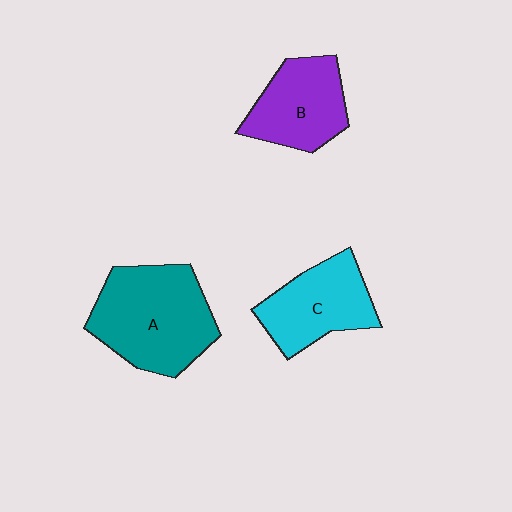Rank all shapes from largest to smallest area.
From largest to smallest: A (teal), C (cyan), B (purple).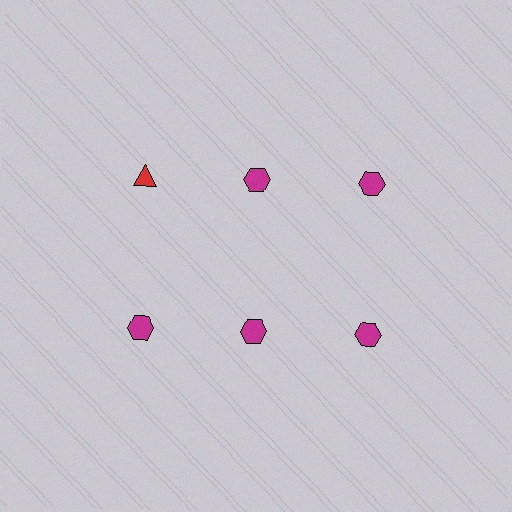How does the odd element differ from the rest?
It differs in both color (red instead of magenta) and shape (triangle instead of hexagon).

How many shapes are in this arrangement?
There are 6 shapes arranged in a grid pattern.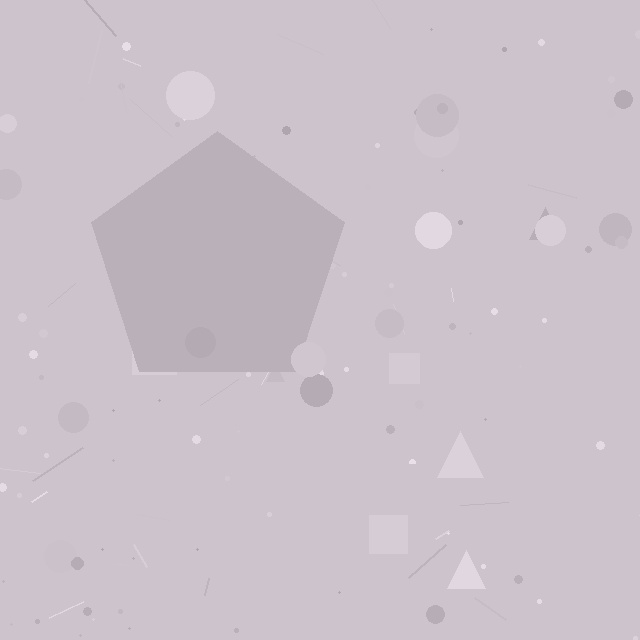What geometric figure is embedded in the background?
A pentagon is embedded in the background.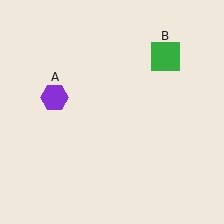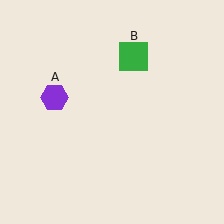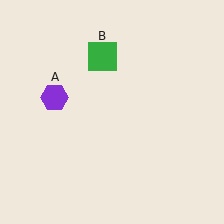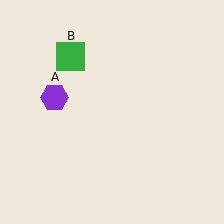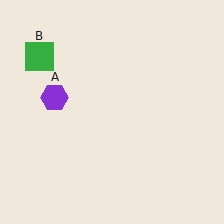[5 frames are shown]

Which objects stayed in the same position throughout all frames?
Purple hexagon (object A) remained stationary.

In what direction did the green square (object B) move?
The green square (object B) moved left.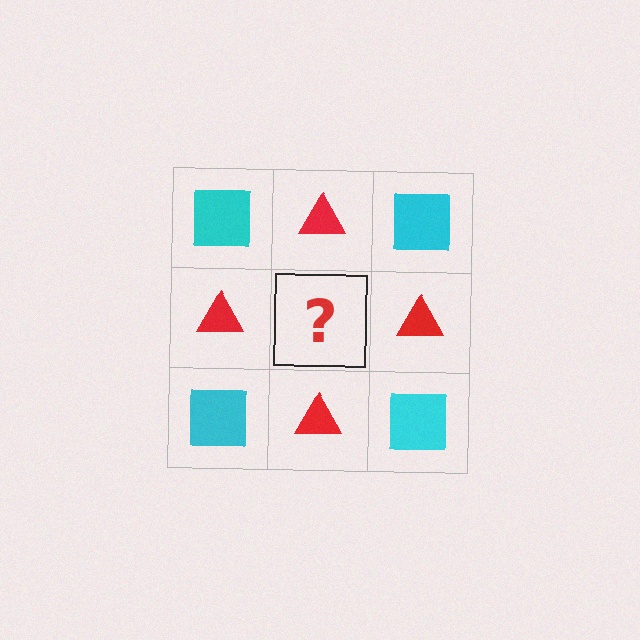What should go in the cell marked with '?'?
The missing cell should contain a cyan square.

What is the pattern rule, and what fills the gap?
The rule is that it alternates cyan square and red triangle in a checkerboard pattern. The gap should be filled with a cyan square.